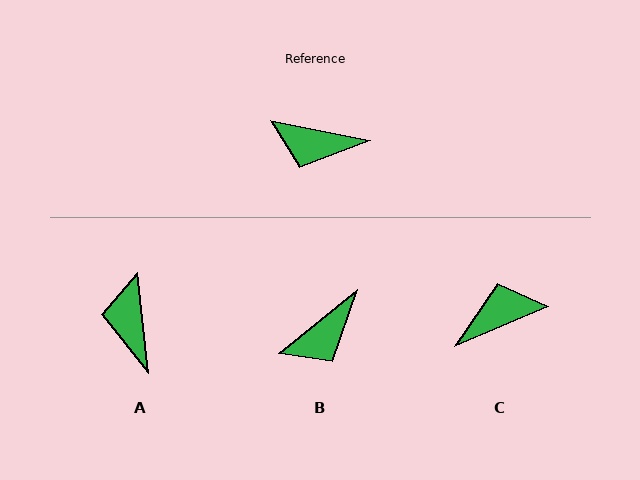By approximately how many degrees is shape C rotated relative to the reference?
Approximately 145 degrees clockwise.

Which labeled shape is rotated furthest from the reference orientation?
C, about 145 degrees away.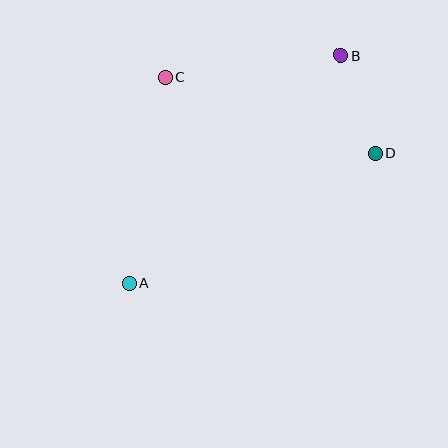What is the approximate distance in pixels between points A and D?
The distance between A and D is approximately 278 pixels.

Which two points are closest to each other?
Points B and D are closest to each other.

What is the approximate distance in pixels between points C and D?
The distance between C and D is approximately 223 pixels.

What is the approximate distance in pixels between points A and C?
The distance between A and C is approximately 209 pixels.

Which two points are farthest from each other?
Points A and B are farthest from each other.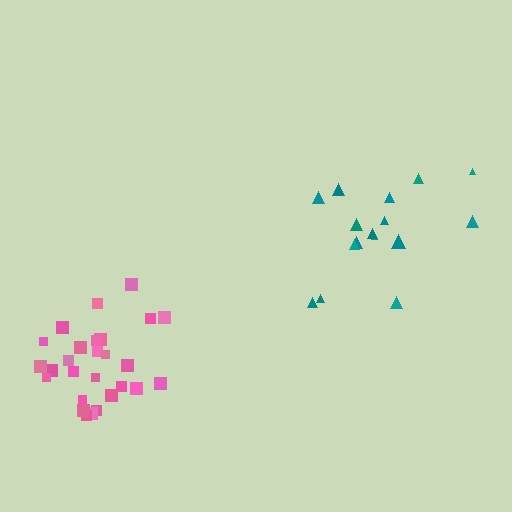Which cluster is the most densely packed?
Pink.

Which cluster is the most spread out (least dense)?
Teal.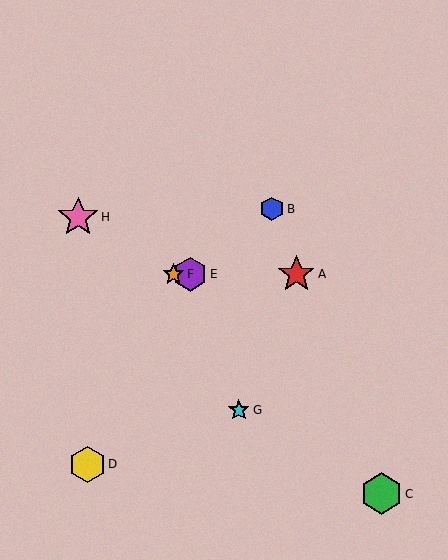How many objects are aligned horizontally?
3 objects (A, E, F) are aligned horizontally.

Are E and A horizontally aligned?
Yes, both are at y≈274.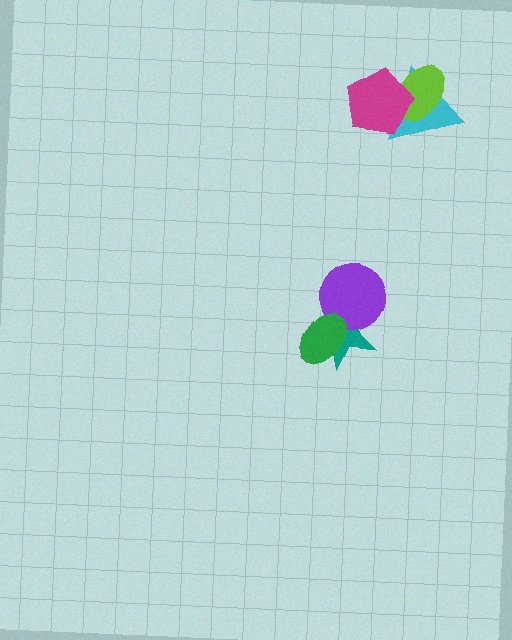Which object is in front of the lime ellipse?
The magenta pentagon is in front of the lime ellipse.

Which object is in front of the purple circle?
The green ellipse is in front of the purple circle.